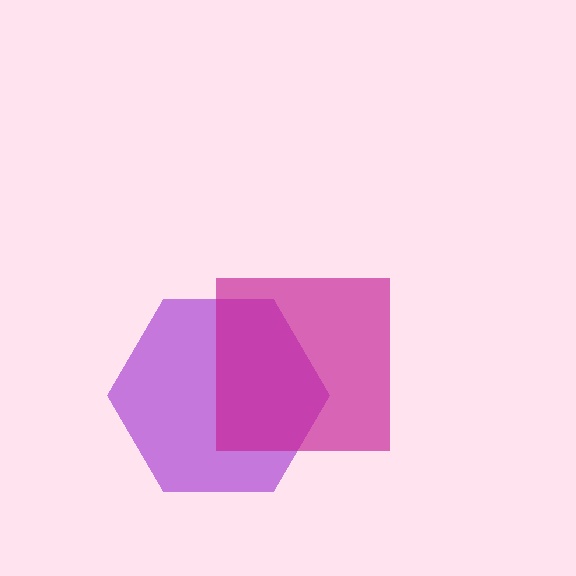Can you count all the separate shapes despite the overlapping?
Yes, there are 2 separate shapes.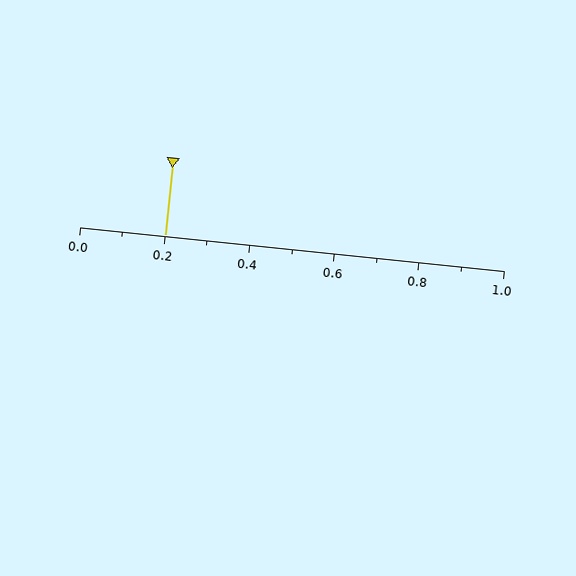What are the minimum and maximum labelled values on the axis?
The axis runs from 0.0 to 1.0.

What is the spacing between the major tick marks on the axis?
The major ticks are spaced 0.2 apart.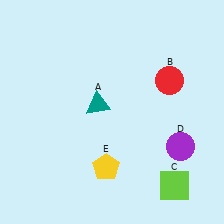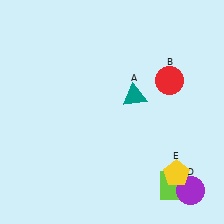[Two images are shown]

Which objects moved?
The objects that moved are: the teal triangle (A), the purple circle (D), the yellow pentagon (E).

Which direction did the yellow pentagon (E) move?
The yellow pentagon (E) moved right.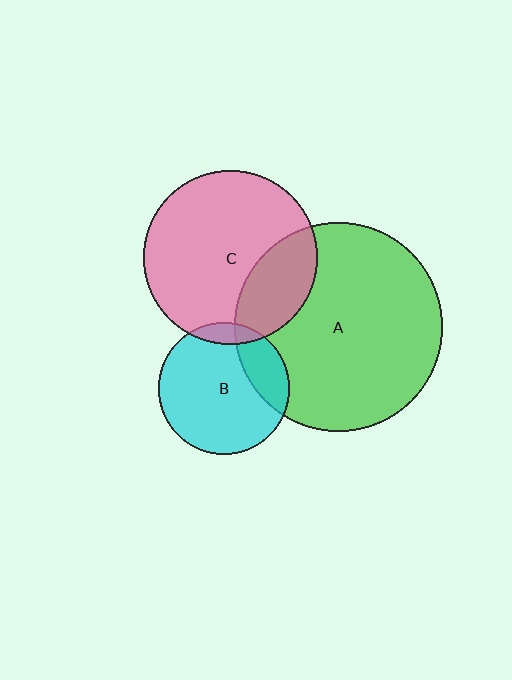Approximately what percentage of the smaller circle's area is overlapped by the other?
Approximately 10%.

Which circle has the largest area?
Circle A (green).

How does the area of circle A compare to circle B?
Approximately 2.5 times.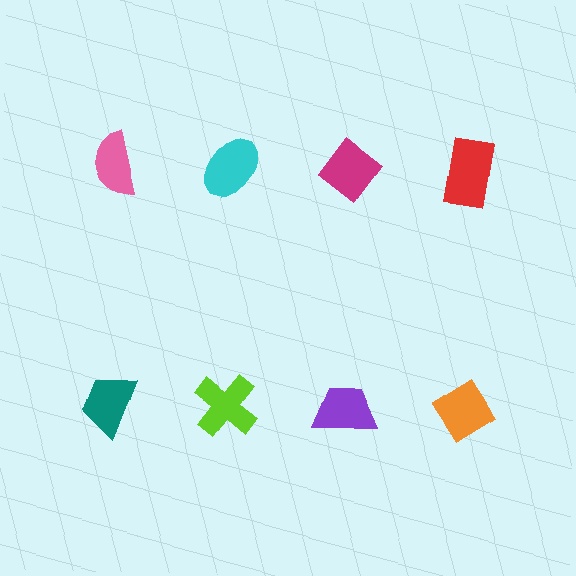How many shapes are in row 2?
4 shapes.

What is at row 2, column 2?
A lime cross.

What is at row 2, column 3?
A purple trapezoid.